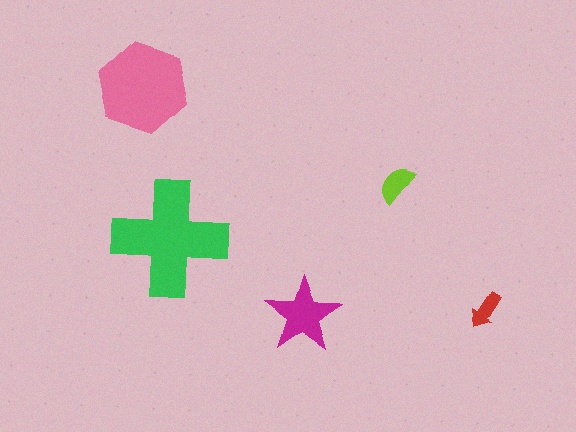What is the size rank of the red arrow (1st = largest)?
5th.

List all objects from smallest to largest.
The red arrow, the lime semicircle, the magenta star, the pink hexagon, the green cross.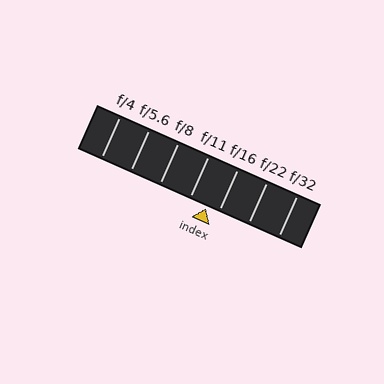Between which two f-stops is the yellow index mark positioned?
The index mark is between f/11 and f/16.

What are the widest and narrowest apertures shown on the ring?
The widest aperture shown is f/4 and the narrowest is f/32.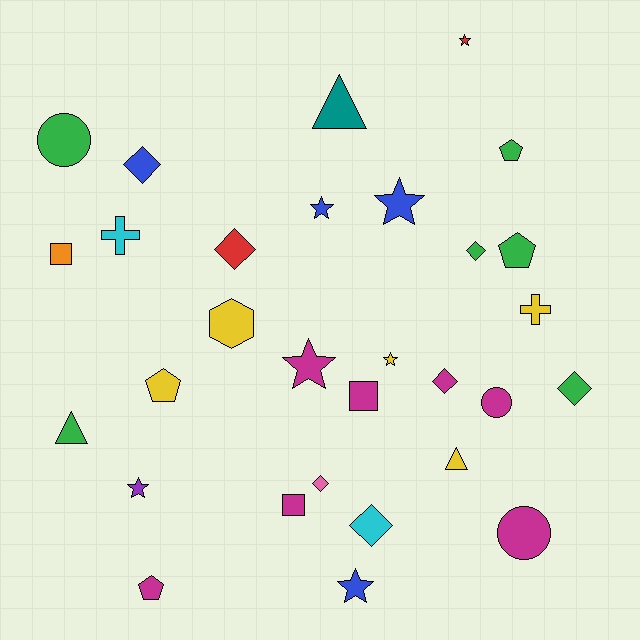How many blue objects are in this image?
There are 4 blue objects.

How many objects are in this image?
There are 30 objects.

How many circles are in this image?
There are 3 circles.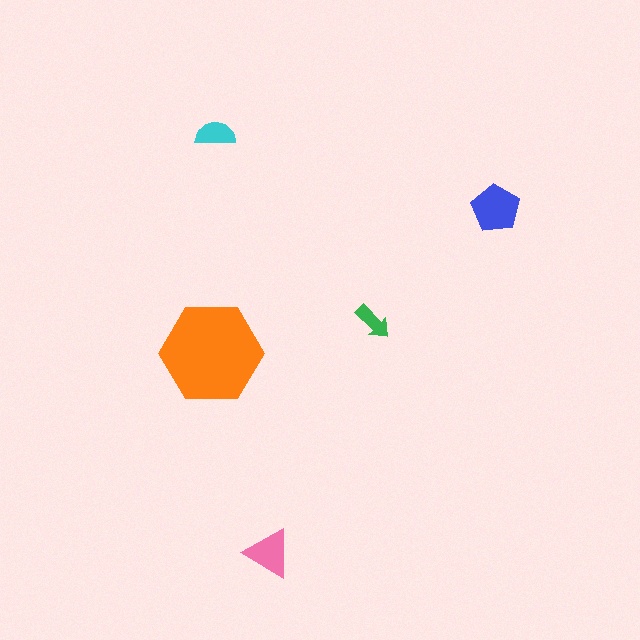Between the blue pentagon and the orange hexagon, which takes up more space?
The orange hexagon.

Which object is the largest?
The orange hexagon.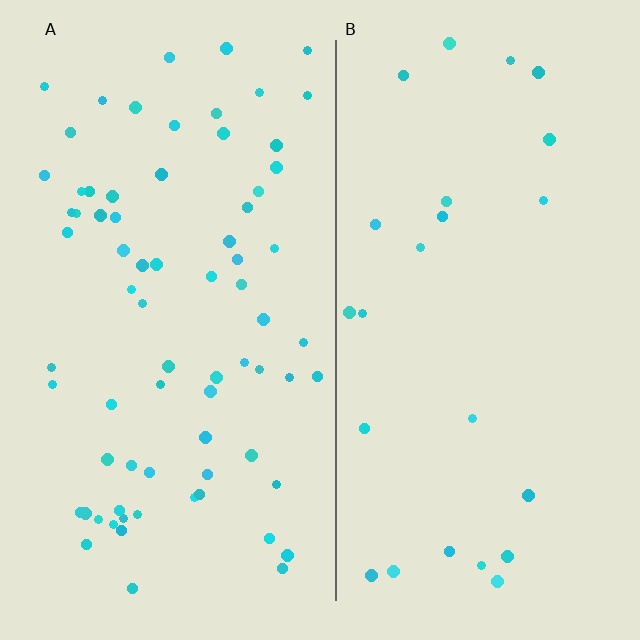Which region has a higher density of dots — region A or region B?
A (the left).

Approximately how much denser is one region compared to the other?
Approximately 3.0× — region A over region B.